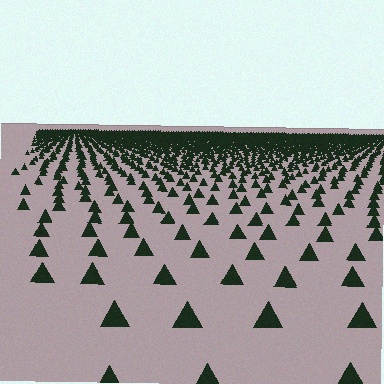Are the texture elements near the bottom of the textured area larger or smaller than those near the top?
Larger. Near the bottom, elements are closer to the viewer and appear at a bigger on-screen size.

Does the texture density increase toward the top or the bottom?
Density increases toward the top.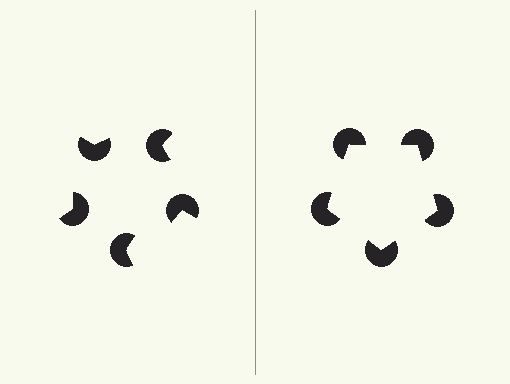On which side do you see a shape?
An illusory pentagon appears on the right side. On the left side the wedge cuts are rotated, so no coherent shape forms.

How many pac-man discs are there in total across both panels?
10 — 5 on each side.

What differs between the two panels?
The pac-man discs are positioned identically on both sides; only the wedge orientations differ. On the right they align to a pentagon; on the left they are misaligned.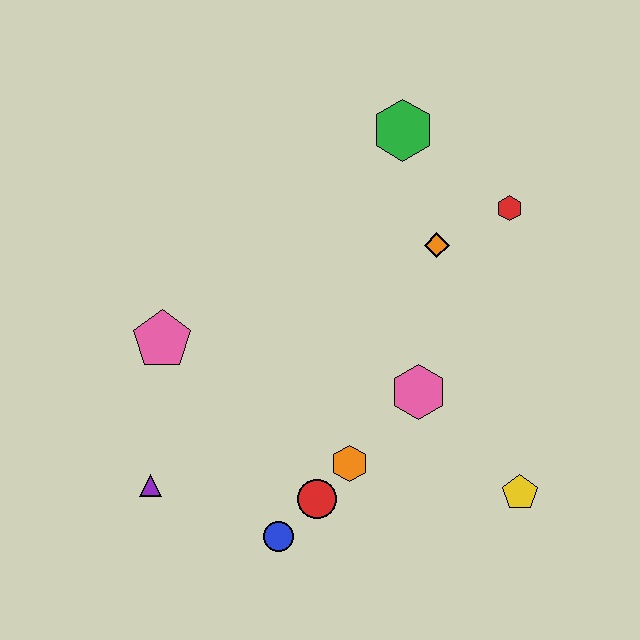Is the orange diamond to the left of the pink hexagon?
No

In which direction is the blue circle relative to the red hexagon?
The blue circle is below the red hexagon.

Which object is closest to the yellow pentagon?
The pink hexagon is closest to the yellow pentagon.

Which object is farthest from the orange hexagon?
The green hexagon is farthest from the orange hexagon.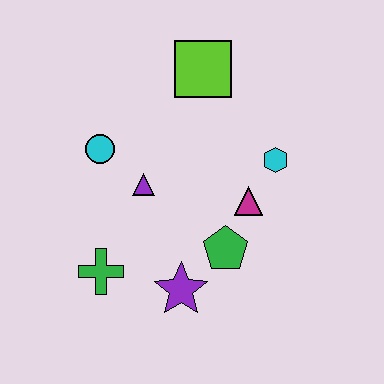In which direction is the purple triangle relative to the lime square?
The purple triangle is below the lime square.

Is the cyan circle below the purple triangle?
No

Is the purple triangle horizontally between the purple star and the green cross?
Yes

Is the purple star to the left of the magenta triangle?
Yes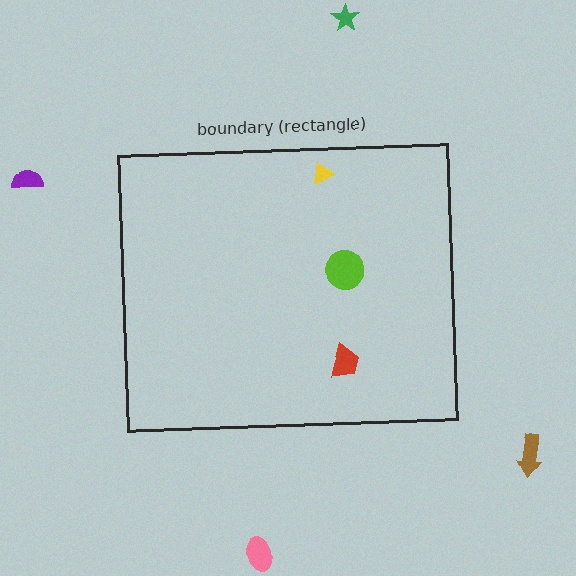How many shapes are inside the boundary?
3 inside, 4 outside.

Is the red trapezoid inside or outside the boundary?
Inside.